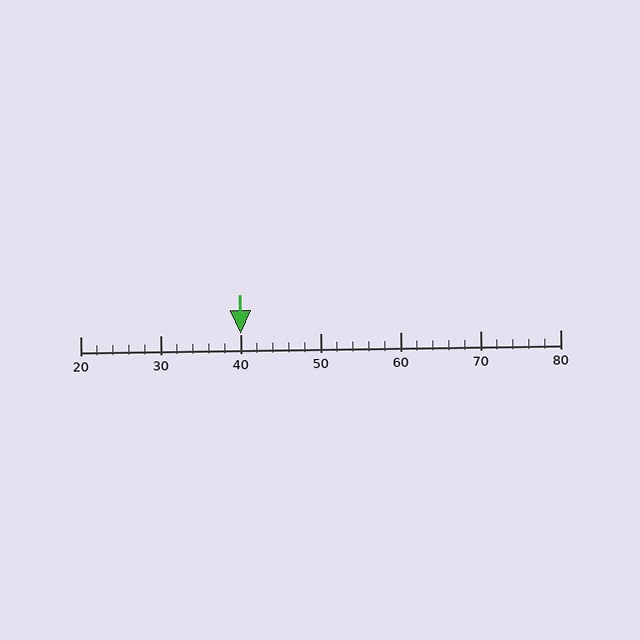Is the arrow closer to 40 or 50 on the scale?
The arrow is closer to 40.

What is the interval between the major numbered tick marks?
The major tick marks are spaced 10 units apart.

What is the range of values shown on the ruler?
The ruler shows values from 20 to 80.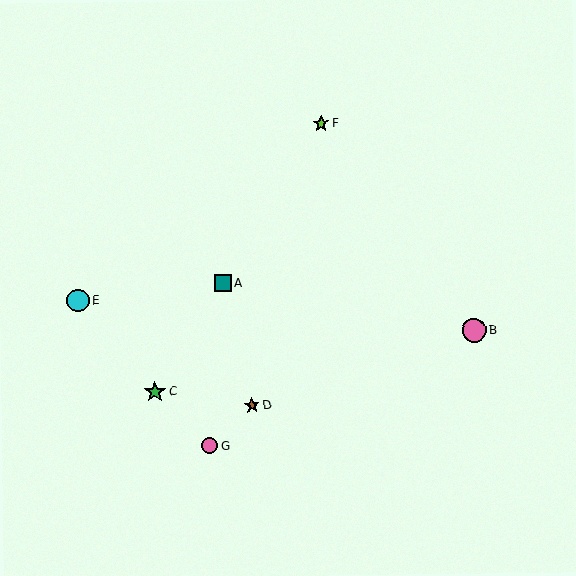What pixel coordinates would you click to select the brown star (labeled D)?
Click at (252, 406) to select the brown star D.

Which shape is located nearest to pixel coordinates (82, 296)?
The cyan circle (labeled E) at (78, 300) is nearest to that location.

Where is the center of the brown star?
The center of the brown star is at (252, 406).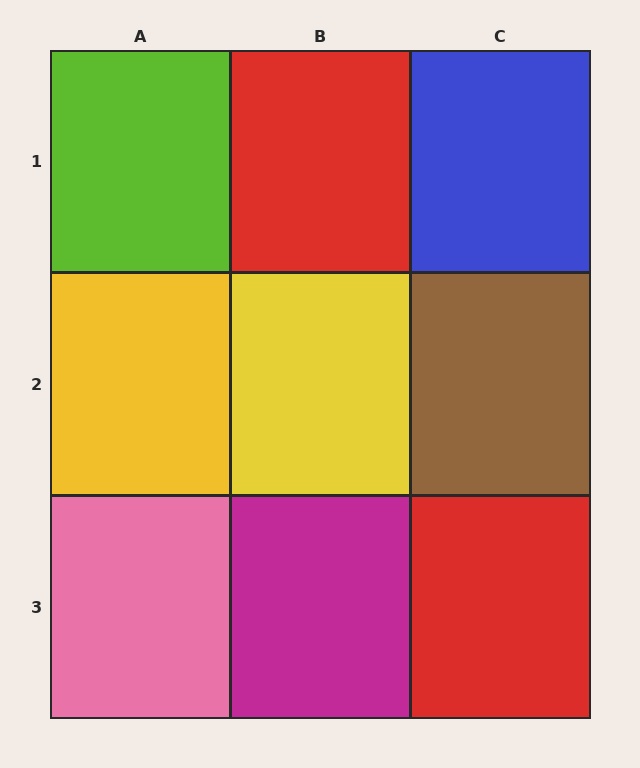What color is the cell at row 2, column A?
Yellow.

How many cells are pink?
1 cell is pink.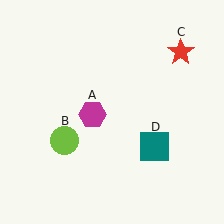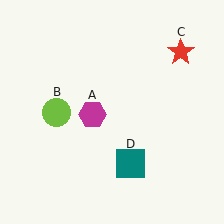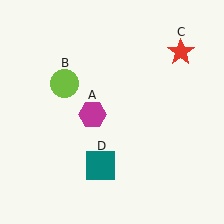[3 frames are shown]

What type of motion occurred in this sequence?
The lime circle (object B), teal square (object D) rotated clockwise around the center of the scene.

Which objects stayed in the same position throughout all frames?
Magenta hexagon (object A) and red star (object C) remained stationary.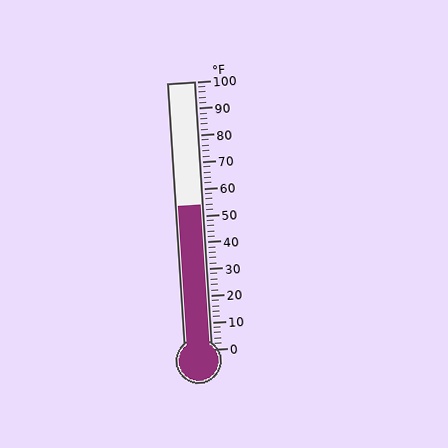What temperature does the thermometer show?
The thermometer shows approximately 54°F.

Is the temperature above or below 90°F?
The temperature is below 90°F.